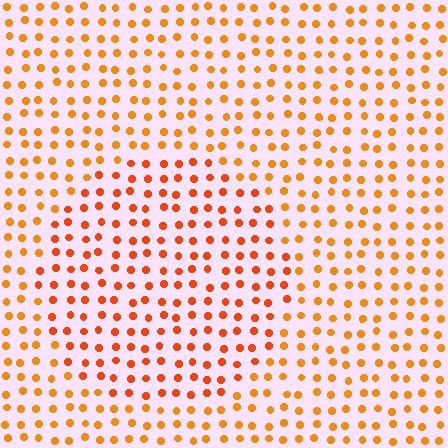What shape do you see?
I see a circle.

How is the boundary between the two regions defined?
The boundary is defined purely by a slight shift in hue (about 19 degrees). Spacing, size, and orientation are identical on both sides.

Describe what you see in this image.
The image is filled with small orange elements in a uniform arrangement. A circle-shaped region is visible where the elements are tinted to a slightly different hue, forming a subtle color boundary.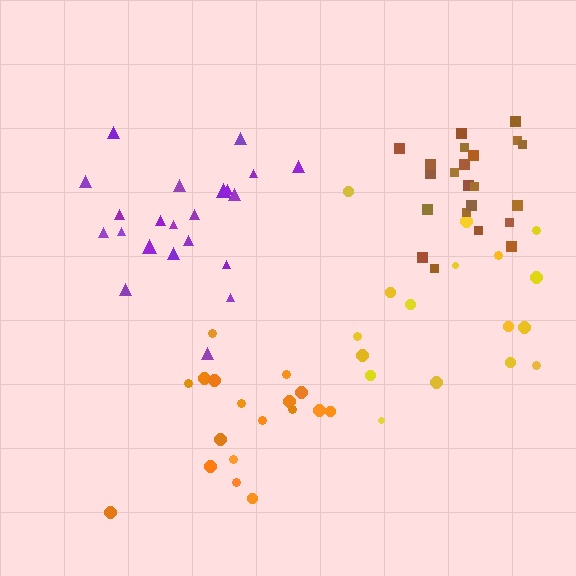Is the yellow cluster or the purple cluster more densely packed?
Purple.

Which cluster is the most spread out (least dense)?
Yellow.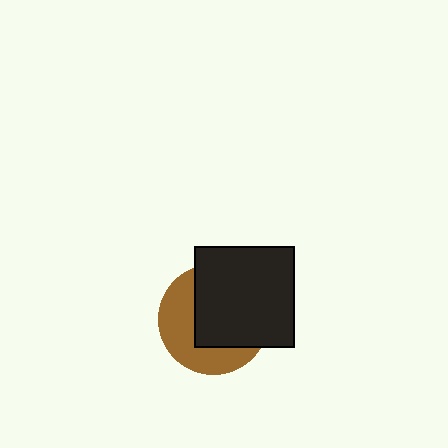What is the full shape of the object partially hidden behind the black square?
The partially hidden object is a brown circle.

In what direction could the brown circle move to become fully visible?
The brown circle could move toward the lower-left. That would shift it out from behind the black square entirely.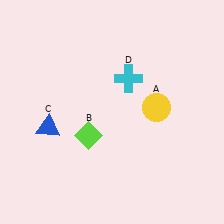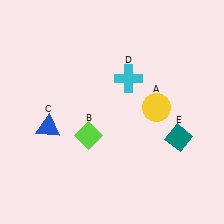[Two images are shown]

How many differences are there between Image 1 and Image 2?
There is 1 difference between the two images.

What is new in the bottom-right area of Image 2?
A teal diamond (E) was added in the bottom-right area of Image 2.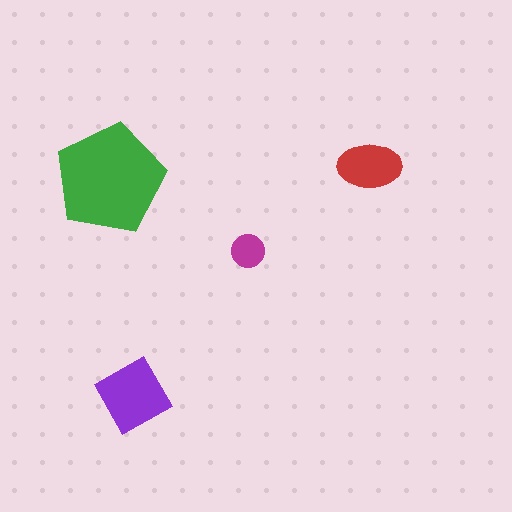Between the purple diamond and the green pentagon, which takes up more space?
The green pentagon.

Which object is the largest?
The green pentagon.